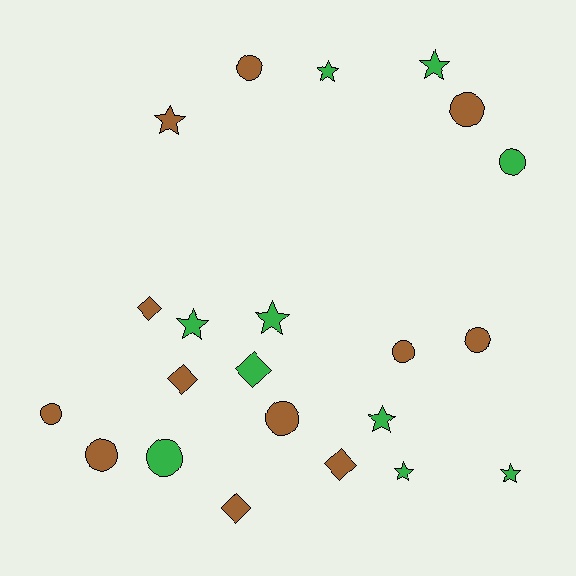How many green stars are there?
There are 7 green stars.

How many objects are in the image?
There are 22 objects.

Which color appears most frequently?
Brown, with 12 objects.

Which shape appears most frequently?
Circle, with 9 objects.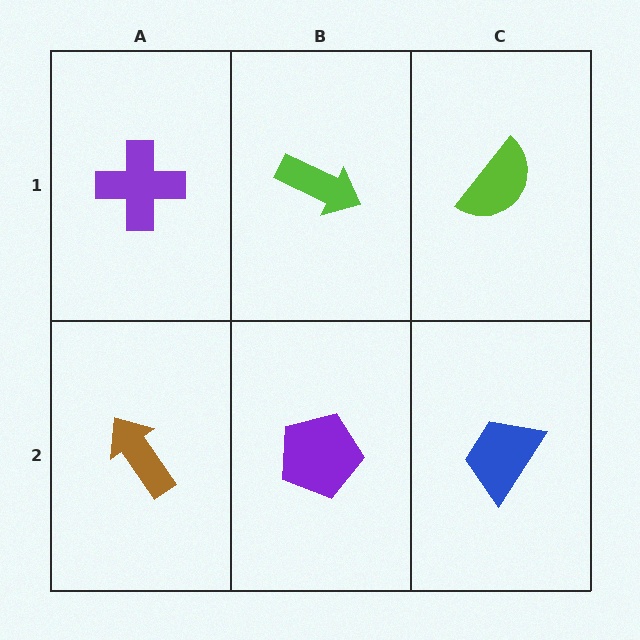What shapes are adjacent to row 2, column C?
A lime semicircle (row 1, column C), a purple pentagon (row 2, column B).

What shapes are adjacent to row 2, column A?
A purple cross (row 1, column A), a purple pentagon (row 2, column B).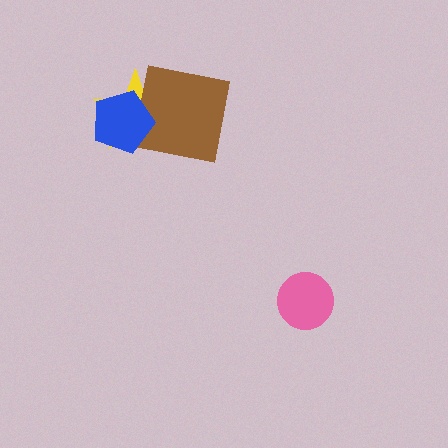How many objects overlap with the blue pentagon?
2 objects overlap with the blue pentagon.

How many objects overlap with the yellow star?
2 objects overlap with the yellow star.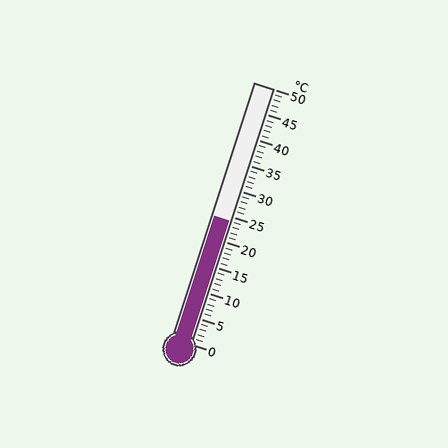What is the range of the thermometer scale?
The thermometer scale ranges from 0°C to 50°C.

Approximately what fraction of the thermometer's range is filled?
The thermometer is filled to approximately 50% of its range.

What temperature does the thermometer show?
The thermometer shows approximately 24°C.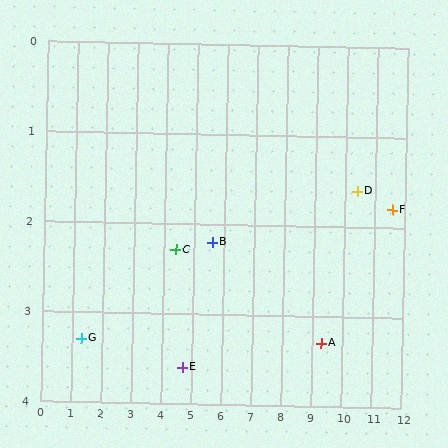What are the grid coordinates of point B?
Point B is at approximately (5.6, 2.2).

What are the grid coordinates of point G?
Point G is at approximately (1.3, 3.3).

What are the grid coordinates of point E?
Point E is at approximately (4.7, 3.6).